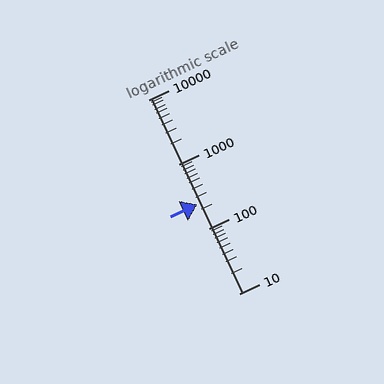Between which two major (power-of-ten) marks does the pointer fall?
The pointer is between 100 and 1000.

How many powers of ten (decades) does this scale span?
The scale spans 3 decades, from 10 to 10000.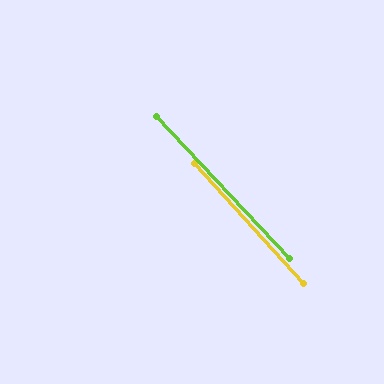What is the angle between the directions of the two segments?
Approximately 1 degree.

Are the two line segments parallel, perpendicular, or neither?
Parallel — their directions differ by only 0.9°.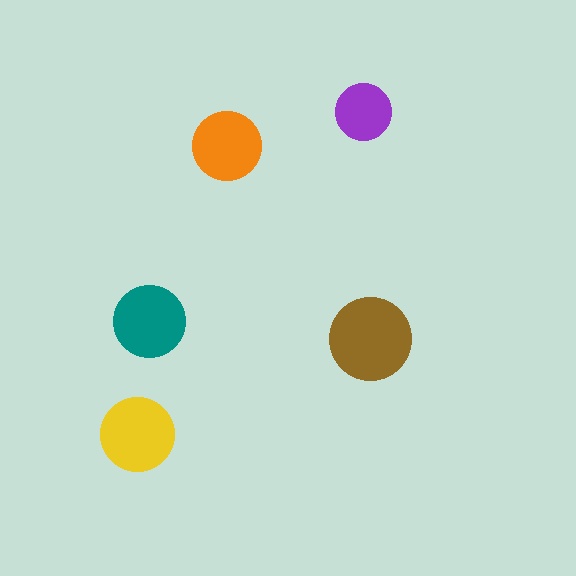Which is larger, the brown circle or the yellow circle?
The brown one.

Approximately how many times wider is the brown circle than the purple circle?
About 1.5 times wider.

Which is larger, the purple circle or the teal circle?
The teal one.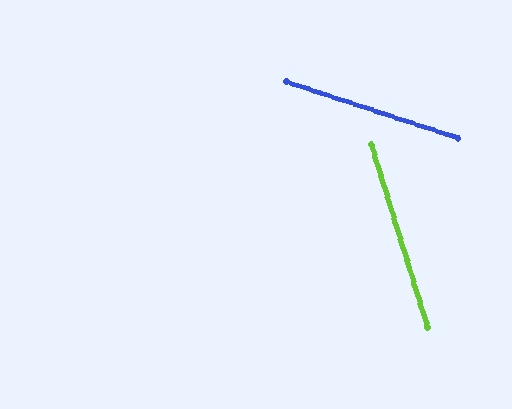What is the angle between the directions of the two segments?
Approximately 55 degrees.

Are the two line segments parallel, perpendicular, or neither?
Neither parallel nor perpendicular — they differ by about 55°.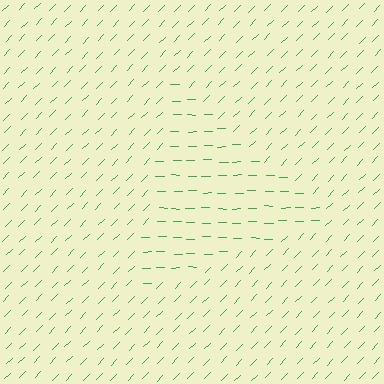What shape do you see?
I see a triangle.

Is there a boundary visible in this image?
Yes, there is a texture boundary formed by a change in line orientation.